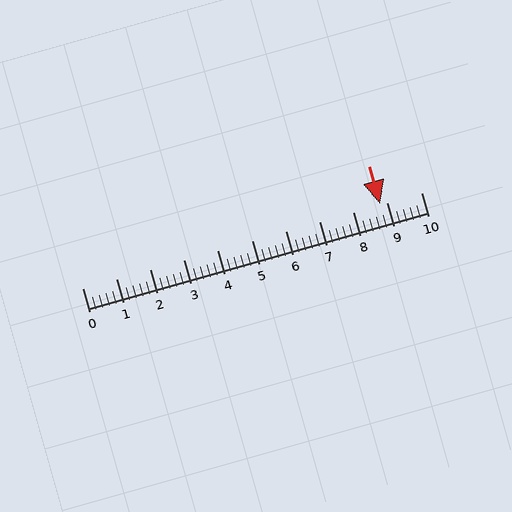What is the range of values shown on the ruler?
The ruler shows values from 0 to 10.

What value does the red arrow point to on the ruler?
The red arrow points to approximately 8.8.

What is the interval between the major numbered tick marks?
The major tick marks are spaced 1 units apart.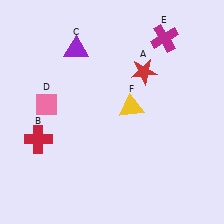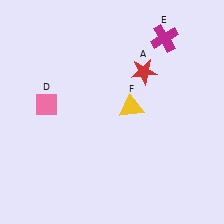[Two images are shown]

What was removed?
The purple triangle (C), the red cross (B) were removed in Image 2.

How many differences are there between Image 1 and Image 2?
There are 2 differences between the two images.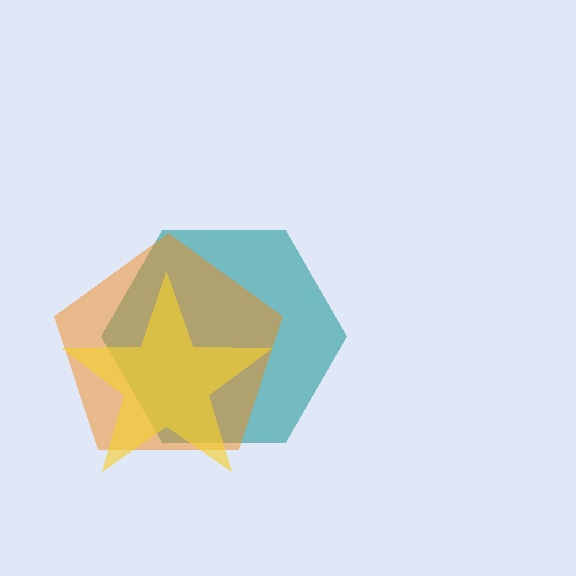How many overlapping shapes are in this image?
There are 3 overlapping shapes in the image.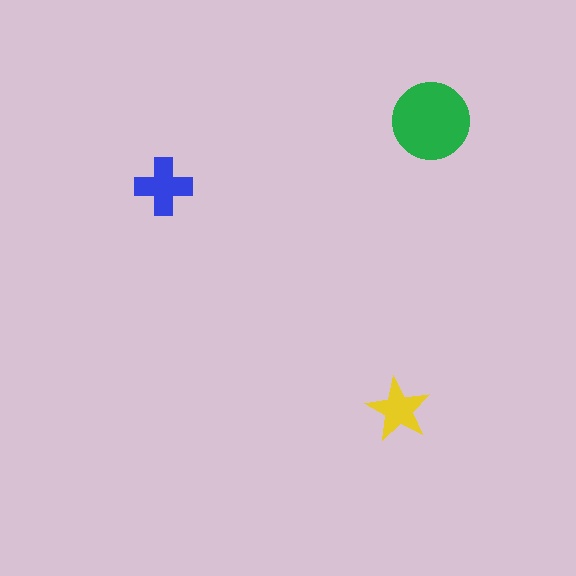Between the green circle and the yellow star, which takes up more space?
The green circle.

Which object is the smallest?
The yellow star.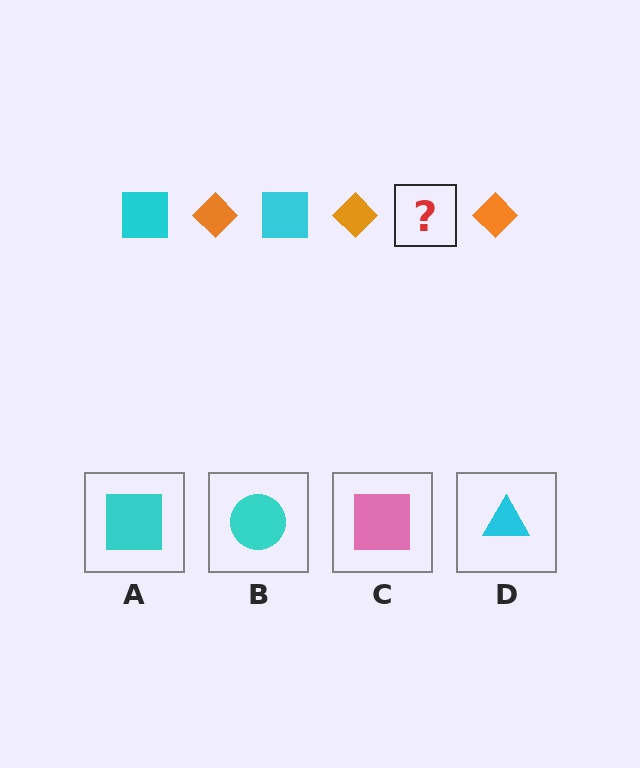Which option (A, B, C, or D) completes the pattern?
A.